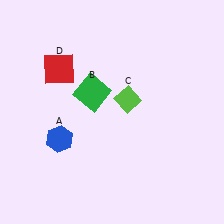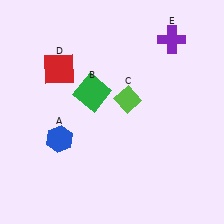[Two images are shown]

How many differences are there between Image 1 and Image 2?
There is 1 difference between the two images.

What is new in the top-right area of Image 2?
A purple cross (E) was added in the top-right area of Image 2.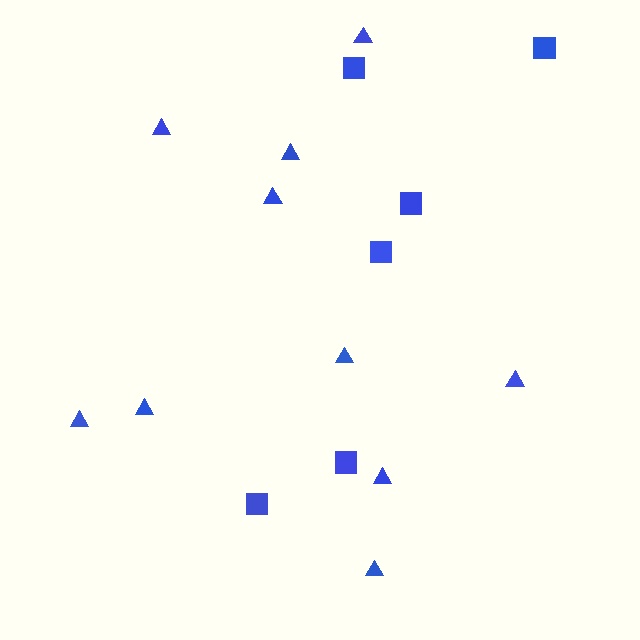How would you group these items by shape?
There are 2 groups: one group of squares (6) and one group of triangles (10).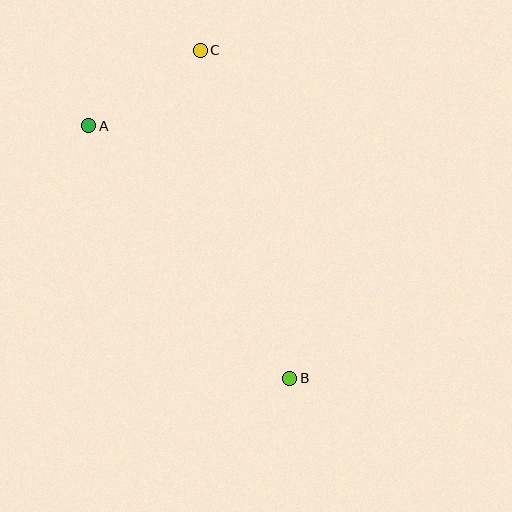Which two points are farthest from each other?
Points B and C are farthest from each other.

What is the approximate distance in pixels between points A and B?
The distance between A and B is approximately 323 pixels.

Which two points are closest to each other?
Points A and C are closest to each other.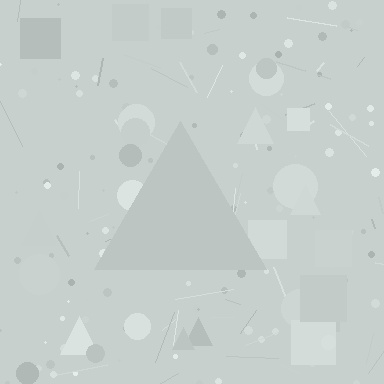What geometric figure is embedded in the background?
A triangle is embedded in the background.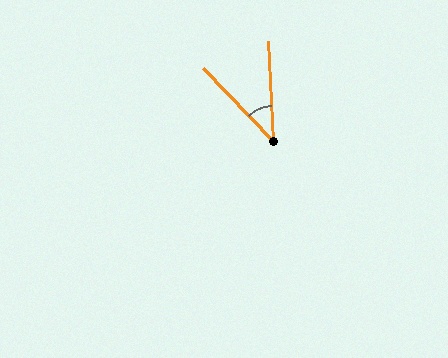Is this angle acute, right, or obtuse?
It is acute.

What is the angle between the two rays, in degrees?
Approximately 41 degrees.